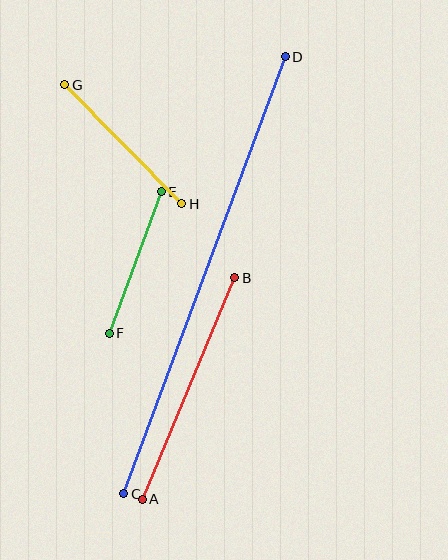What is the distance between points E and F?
The distance is approximately 151 pixels.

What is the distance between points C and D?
The distance is approximately 466 pixels.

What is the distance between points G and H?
The distance is approximately 167 pixels.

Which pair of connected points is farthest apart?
Points C and D are farthest apart.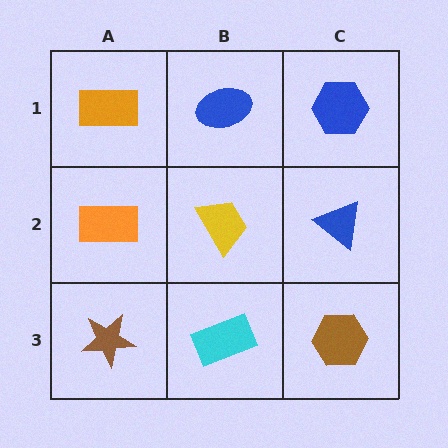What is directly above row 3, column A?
An orange rectangle.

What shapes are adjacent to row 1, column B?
A yellow trapezoid (row 2, column B), an orange rectangle (row 1, column A), a blue hexagon (row 1, column C).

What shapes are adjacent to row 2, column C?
A blue hexagon (row 1, column C), a brown hexagon (row 3, column C), a yellow trapezoid (row 2, column B).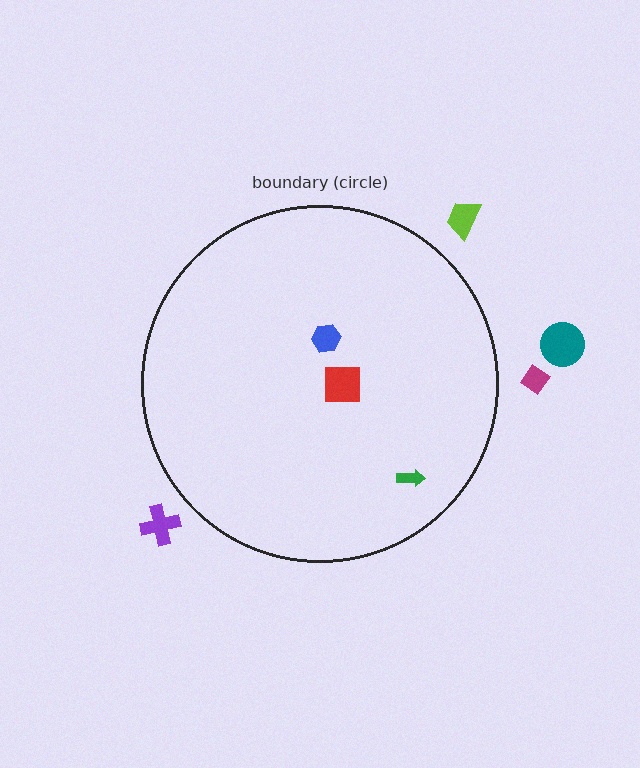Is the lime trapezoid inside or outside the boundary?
Outside.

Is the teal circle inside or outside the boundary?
Outside.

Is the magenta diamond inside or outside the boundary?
Outside.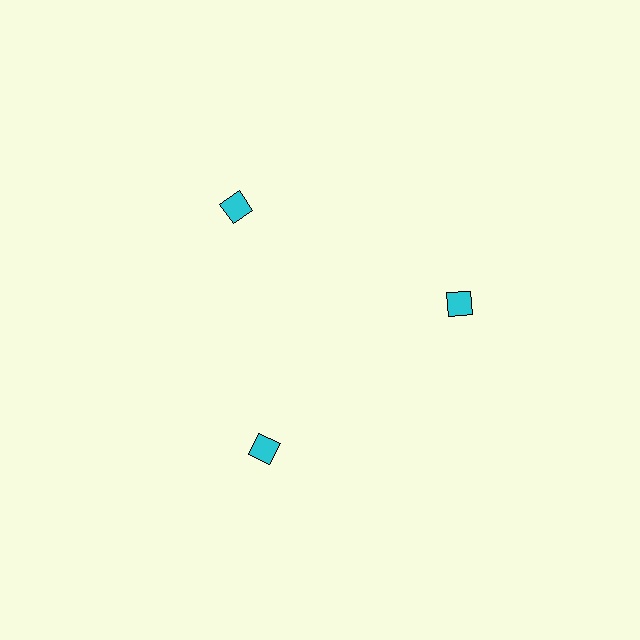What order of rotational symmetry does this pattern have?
This pattern has 3-fold rotational symmetry.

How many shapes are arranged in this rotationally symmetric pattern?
There are 3 shapes, arranged in 3 groups of 1.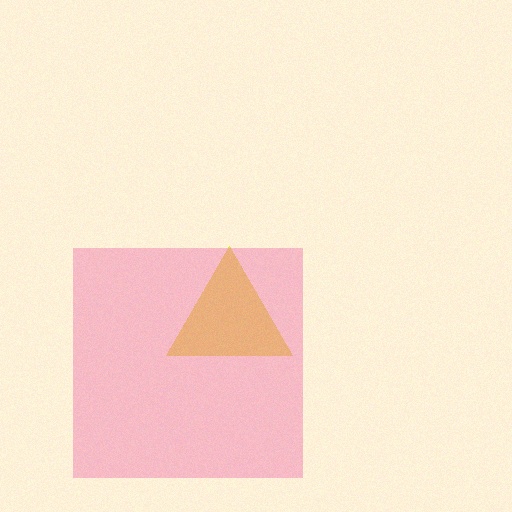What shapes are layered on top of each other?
The layered shapes are: a yellow triangle, a pink square.